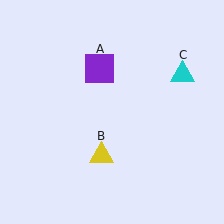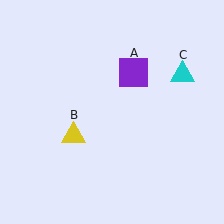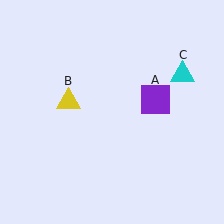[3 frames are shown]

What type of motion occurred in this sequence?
The purple square (object A), yellow triangle (object B) rotated clockwise around the center of the scene.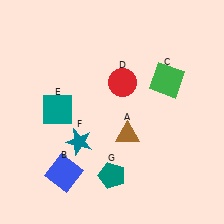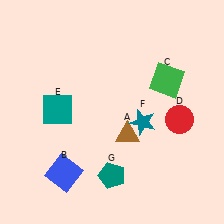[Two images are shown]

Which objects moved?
The objects that moved are: the red circle (D), the teal star (F).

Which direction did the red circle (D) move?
The red circle (D) moved right.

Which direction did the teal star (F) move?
The teal star (F) moved right.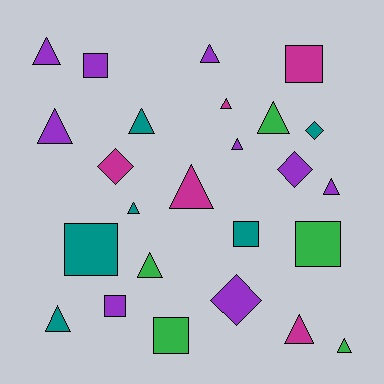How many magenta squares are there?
There is 1 magenta square.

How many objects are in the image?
There are 25 objects.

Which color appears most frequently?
Purple, with 9 objects.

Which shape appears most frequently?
Triangle, with 14 objects.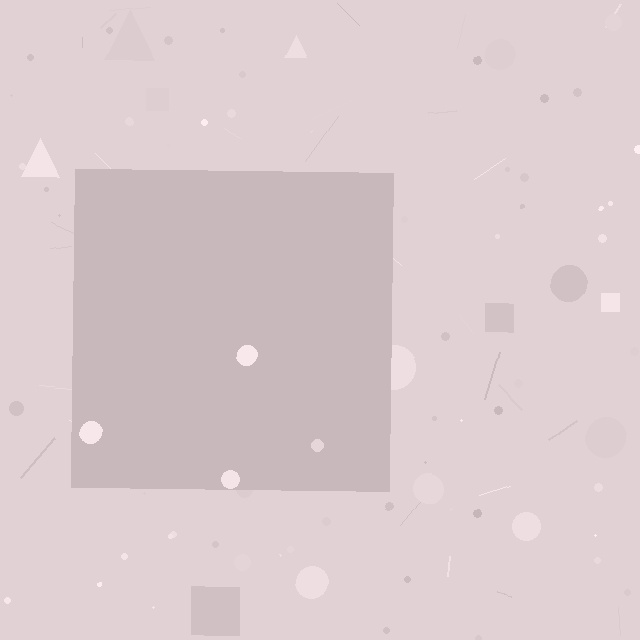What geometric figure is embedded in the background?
A square is embedded in the background.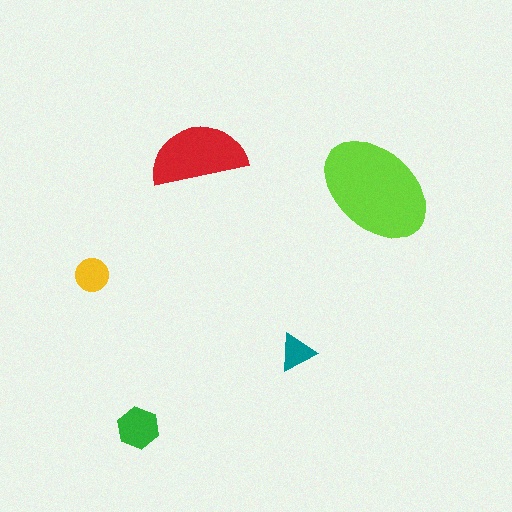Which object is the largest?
The lime ellipse.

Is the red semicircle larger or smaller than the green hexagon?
Larger.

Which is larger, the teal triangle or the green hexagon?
The green hexagon.